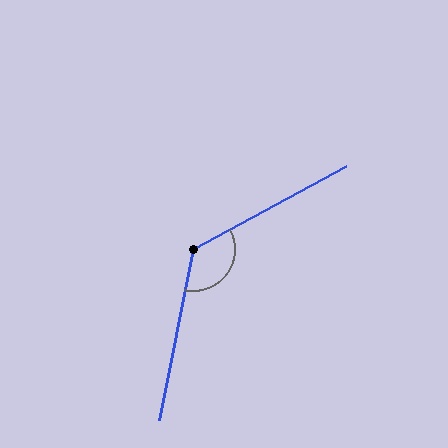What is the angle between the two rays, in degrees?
Approximately 130 degrees.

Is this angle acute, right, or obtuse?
It is obtuse.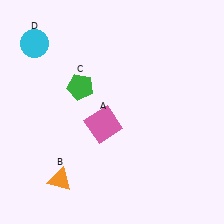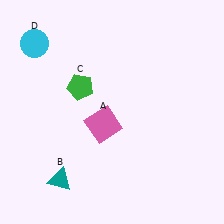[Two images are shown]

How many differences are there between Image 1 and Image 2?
There is 1 difference between the two images.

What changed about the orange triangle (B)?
In Image 1, B is orange. In Image 2, it changed to teal.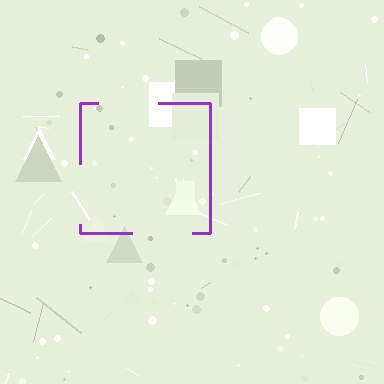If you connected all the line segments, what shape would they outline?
They would outline a square.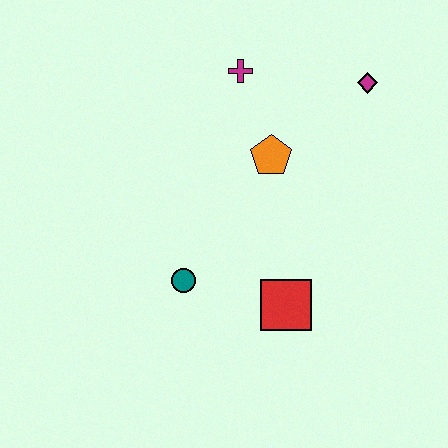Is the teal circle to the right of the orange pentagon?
No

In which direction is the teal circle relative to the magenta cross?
The teal circle is below the magenta cross.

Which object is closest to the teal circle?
The red square is closest to the teal circle.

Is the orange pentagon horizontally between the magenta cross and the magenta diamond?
Yes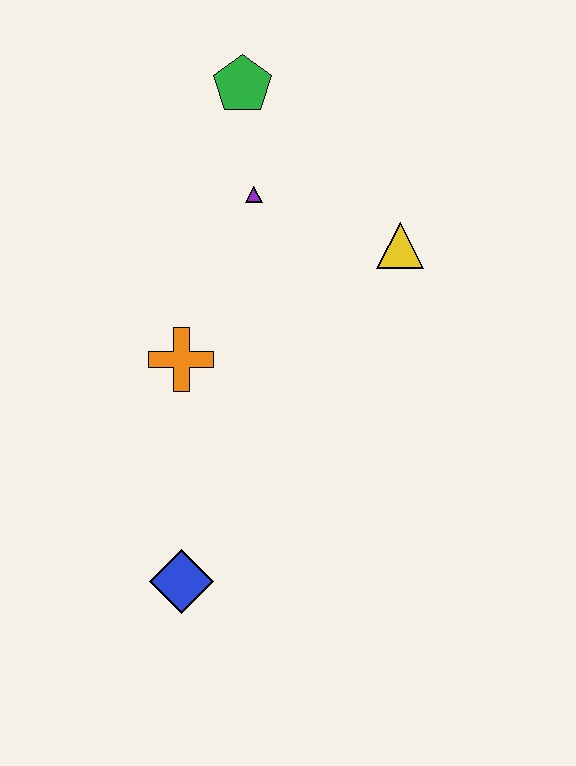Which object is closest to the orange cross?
The purple triangle is closest to the orange cross.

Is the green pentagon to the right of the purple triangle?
No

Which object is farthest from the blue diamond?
The green pentagon is farthest from the blue diamond.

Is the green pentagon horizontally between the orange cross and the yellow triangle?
Yes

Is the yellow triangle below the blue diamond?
No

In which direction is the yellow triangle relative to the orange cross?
The yellow triangle is to the right of the orange cross.